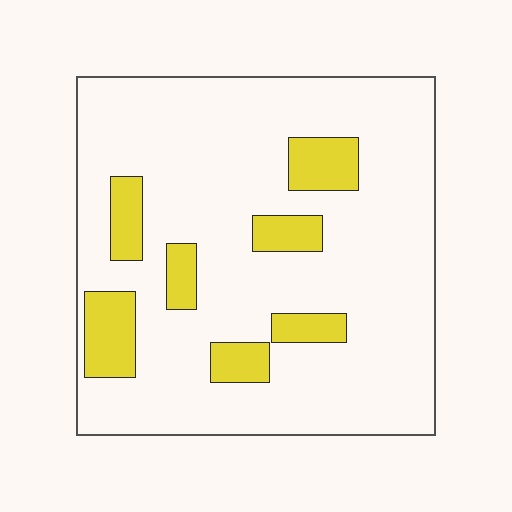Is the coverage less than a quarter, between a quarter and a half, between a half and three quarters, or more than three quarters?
Less than a quarter.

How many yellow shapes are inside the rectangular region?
7.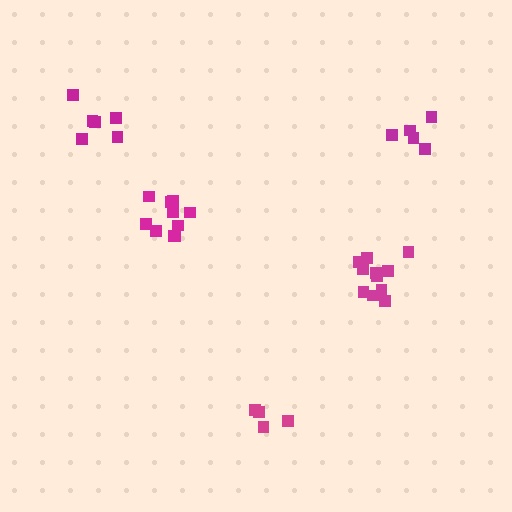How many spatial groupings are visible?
There are 5 spatial groupings.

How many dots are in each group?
Group 1: 6 dots, Group 2: 5 dots, Group 3: 11 dots, Group 4: 11 dots, Group 5: 5 dots (38 total).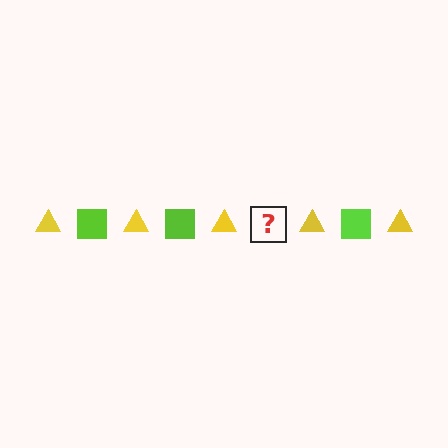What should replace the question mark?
The question mark should be replaced with a lime square.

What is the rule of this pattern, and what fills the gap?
The rule is that the pattern alternates between yellow triangle and lime square. The gap should be filled with a lime square.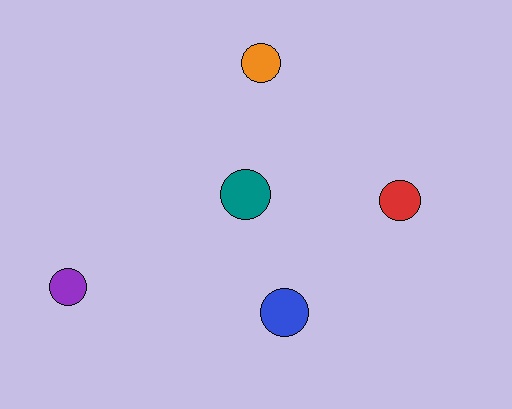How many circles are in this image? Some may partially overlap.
There are 5 circles.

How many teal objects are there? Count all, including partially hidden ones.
There is 1 teal object.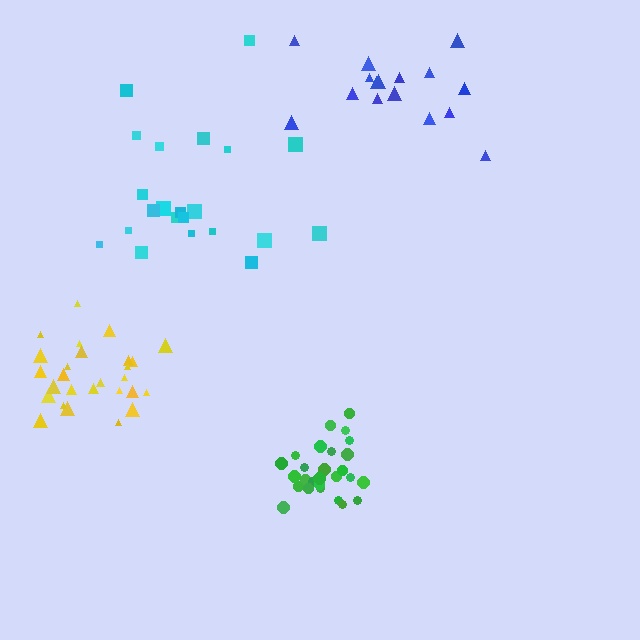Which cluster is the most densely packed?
Green.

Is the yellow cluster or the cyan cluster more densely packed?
Yellow.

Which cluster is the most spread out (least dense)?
Blue.